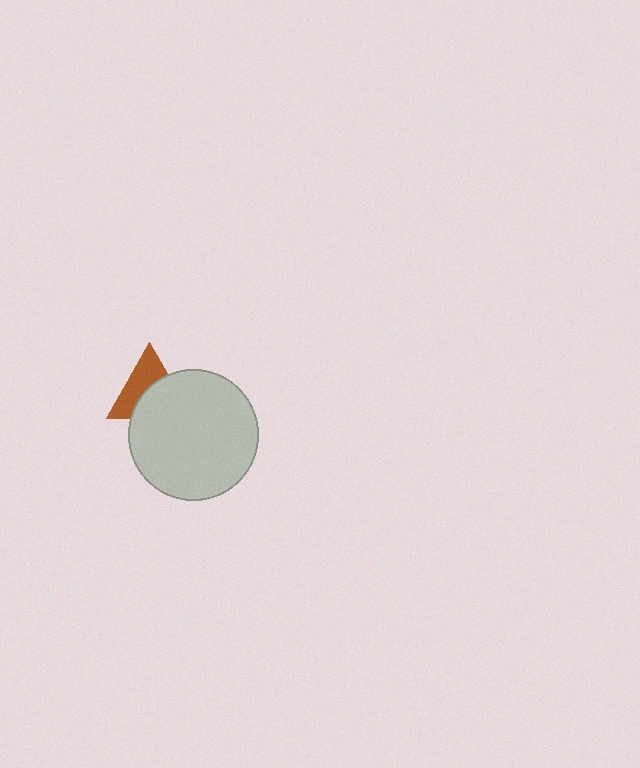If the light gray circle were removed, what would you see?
You would see the complete brown triangle.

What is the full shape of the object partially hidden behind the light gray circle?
The partially hidden object is a brown triangle.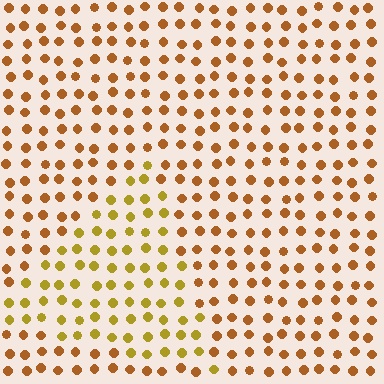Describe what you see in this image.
The image is filled with small brown elements in a uniform arrangement. A triangle-shaped region is visible where the elements are tinted to a slightly different hue, forming a subtle color boundary.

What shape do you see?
I see a triangle.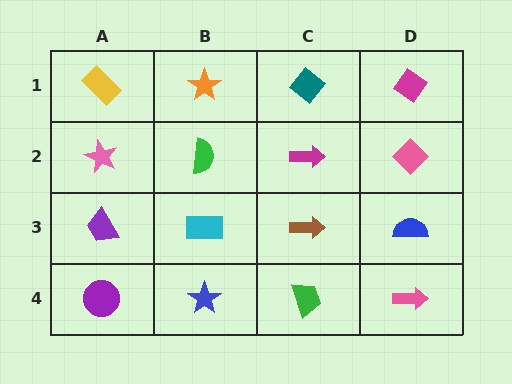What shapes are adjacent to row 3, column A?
A pink star (row 2, column A), a purple circle (row 4, column A), a cyan rectangle (row 3, column B).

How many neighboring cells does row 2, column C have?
4.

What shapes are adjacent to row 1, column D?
A pink diamond (row 2, column D), a teal diamond (row 1, column C).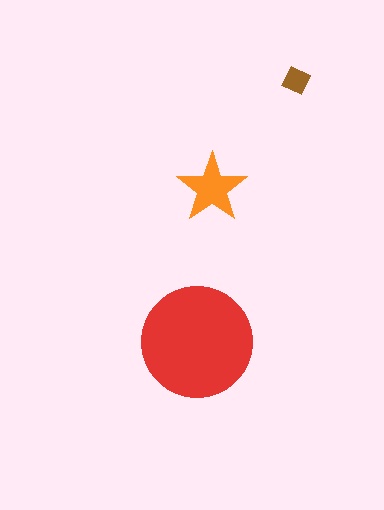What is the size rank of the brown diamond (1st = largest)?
3rd.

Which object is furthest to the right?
The brown diamond is rightmost.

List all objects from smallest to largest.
The brown diamond, the orange star, the red circle.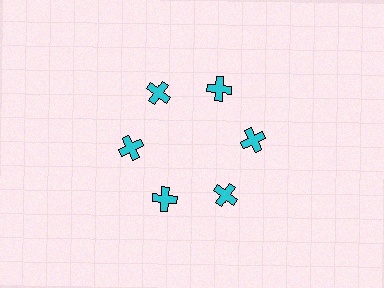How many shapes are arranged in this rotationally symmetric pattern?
There are 6 shapes, arranged in 6 groups of 1.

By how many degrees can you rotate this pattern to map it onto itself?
The pattern maps onto itself every 60 degrees of rotation.